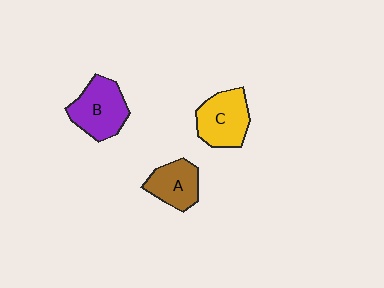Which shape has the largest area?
Shape B (purple).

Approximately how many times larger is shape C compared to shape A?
Approximately 1.3 times.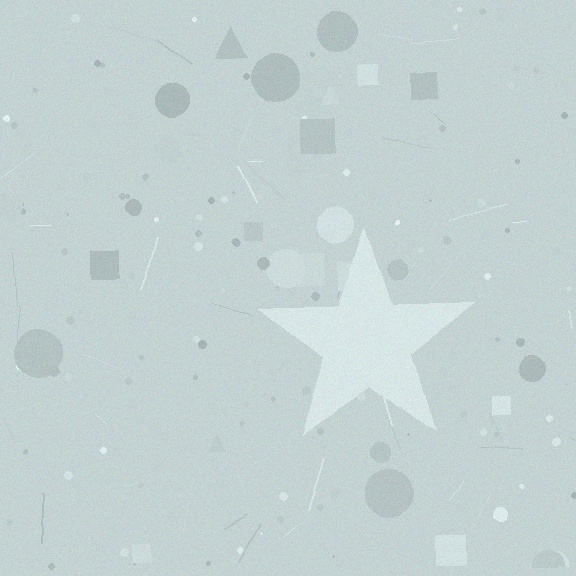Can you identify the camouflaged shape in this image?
The camouflaged shape is a star.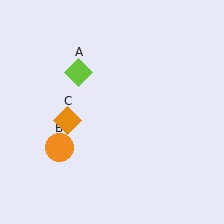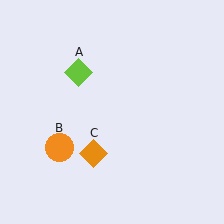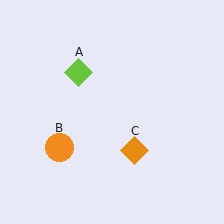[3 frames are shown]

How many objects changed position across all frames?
1 object changed position: orange diamond (object C).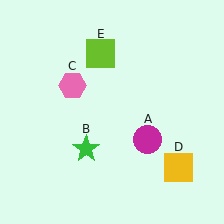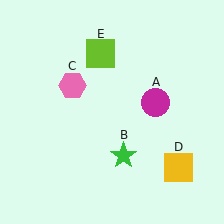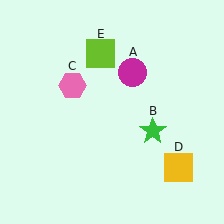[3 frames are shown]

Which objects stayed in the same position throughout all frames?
Pink hexagon (object C) and yellow square (object D) and lime square (object E) remained stationary.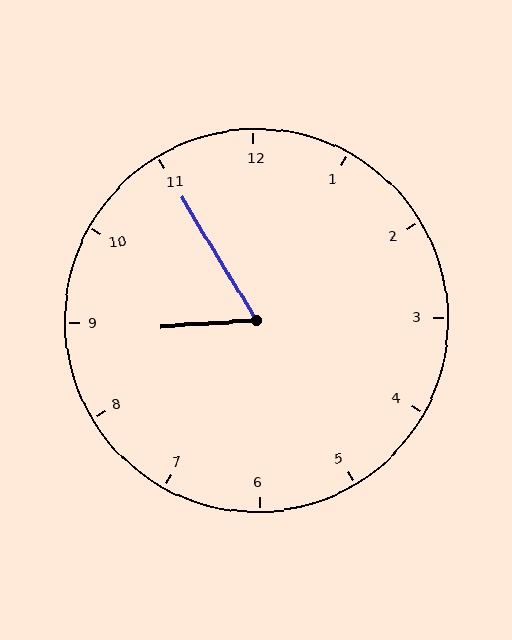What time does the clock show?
8:55.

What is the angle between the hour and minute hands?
Approximately 62 degrees.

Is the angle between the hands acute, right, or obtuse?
It is acute.